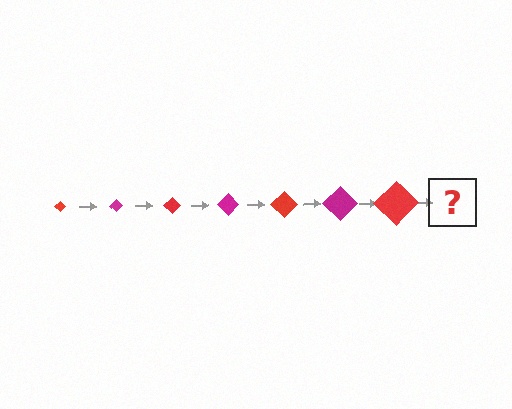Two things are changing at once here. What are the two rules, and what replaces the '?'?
The two rules are that the diamond grows larger each step and the color cycles through red and magenta. The '?' should be a magenta diamond, larger than the previous one.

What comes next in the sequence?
The next element should be a magenta diamond, larger than the previous one.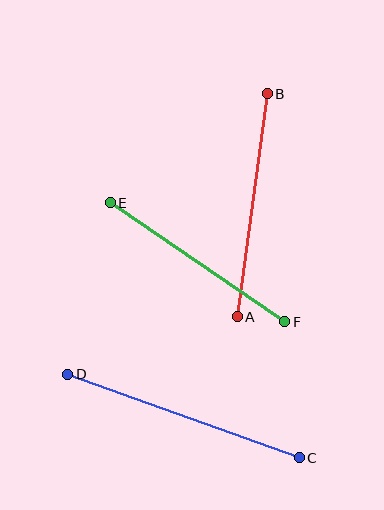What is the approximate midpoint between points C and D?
The midpoint is at approximately (183, 416) pixels.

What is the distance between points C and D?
The distance is approximately 246 pixels.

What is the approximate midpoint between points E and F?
The midpoint is at approximately (198, 262) pixels.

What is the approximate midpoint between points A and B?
The midpoint is at approximately (252, 205) pixels.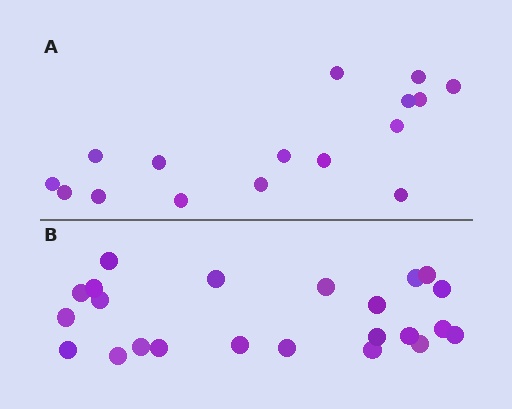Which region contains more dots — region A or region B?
Region B (the bottom region) has more dots.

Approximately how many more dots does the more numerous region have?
Region B has roughly 8 or so more dots than region A.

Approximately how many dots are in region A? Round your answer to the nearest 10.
About 20 dots. (The exact count is 16, which rounds to 20.)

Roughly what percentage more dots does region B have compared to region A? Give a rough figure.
About 45% more.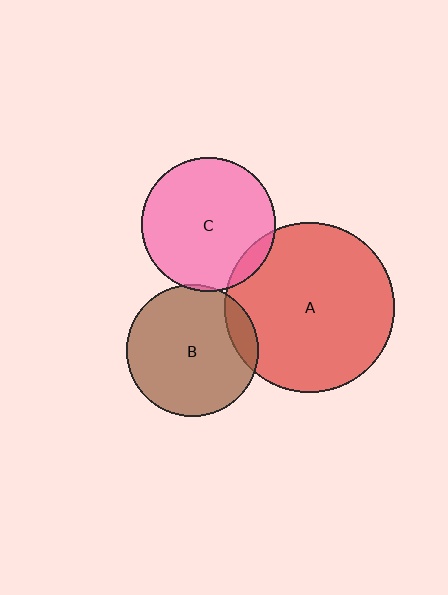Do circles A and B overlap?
Yes.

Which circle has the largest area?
Circle A (red).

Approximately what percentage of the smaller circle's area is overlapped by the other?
Approximately 10%.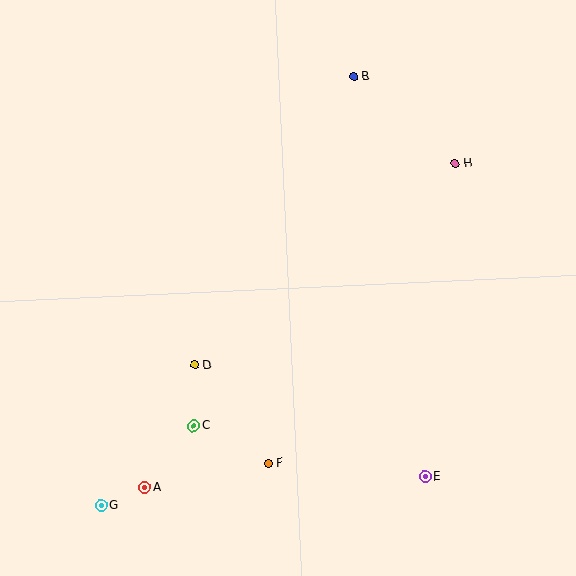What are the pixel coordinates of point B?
Point B is at (354, 77).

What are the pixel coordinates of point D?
Point D is at (194, 365).